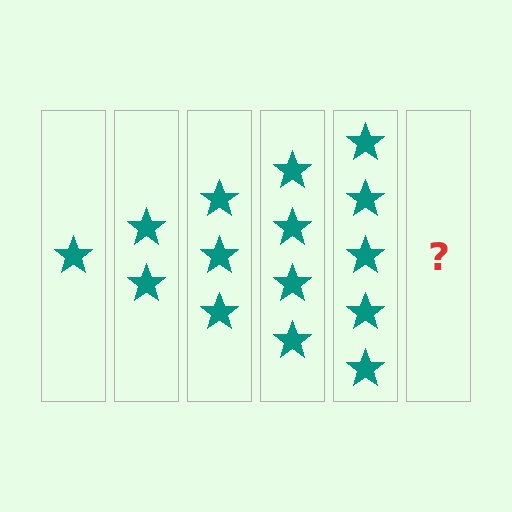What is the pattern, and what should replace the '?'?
The pattern is that each step adds one more star. The '?' should be 6 stars.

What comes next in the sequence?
The next element should be 6 stars.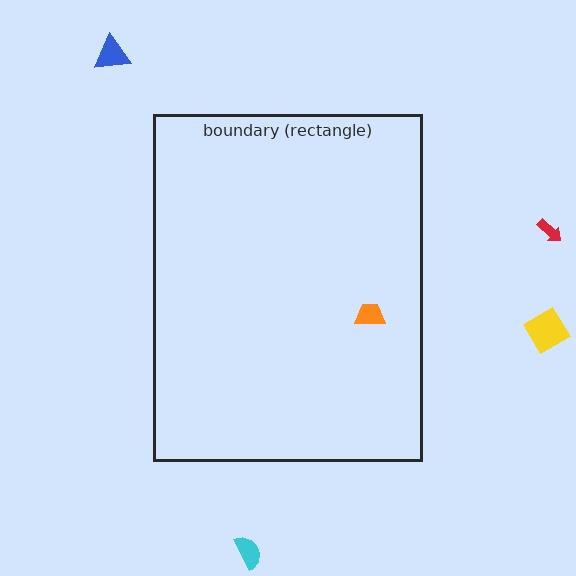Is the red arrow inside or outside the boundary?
Outside.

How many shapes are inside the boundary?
1 inside, 4 outside.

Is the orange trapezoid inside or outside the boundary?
Inside.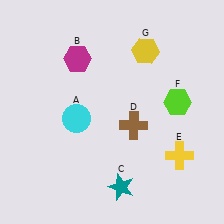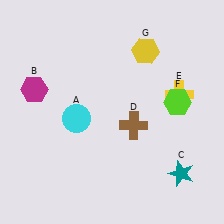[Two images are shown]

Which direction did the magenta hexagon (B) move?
The magenta hexagon (B) moved left.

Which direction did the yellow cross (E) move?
The yellow cross (E) moved up.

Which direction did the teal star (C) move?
The teal star (C) moved right.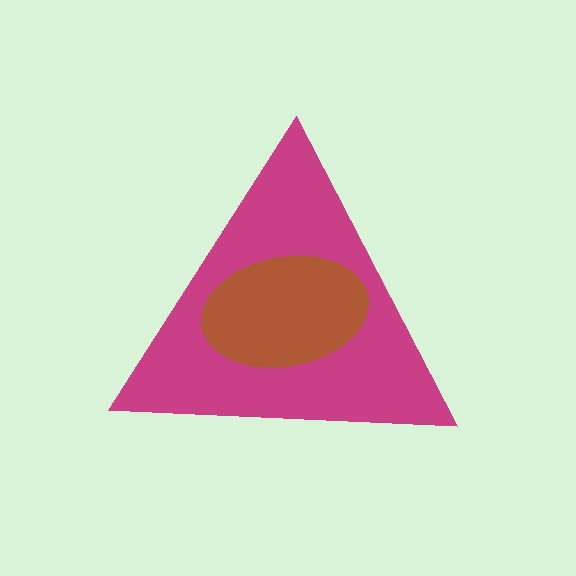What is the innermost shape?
The brown ellipse.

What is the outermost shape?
The magenta triangle.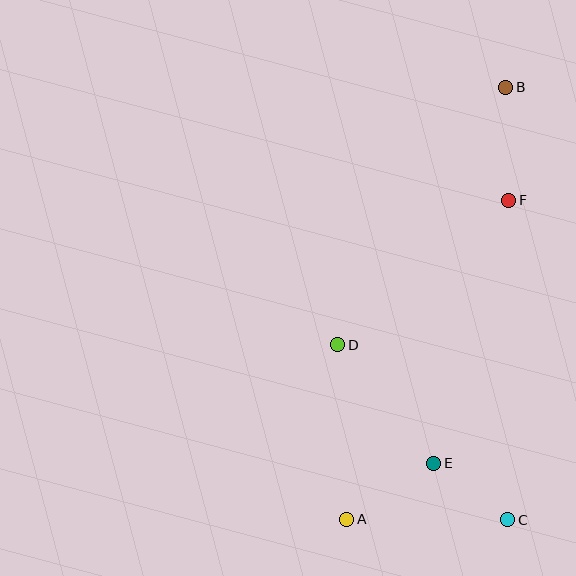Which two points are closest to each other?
Points C and E are closest to each other.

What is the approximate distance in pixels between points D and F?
The distance between D and F is approximately 224 pixels.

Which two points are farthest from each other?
Points A and B are farthest from each other.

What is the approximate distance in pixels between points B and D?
The distance between B and D is approximately 308 pixels.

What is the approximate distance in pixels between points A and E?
The distance between A and E is approximately 103 pixels.